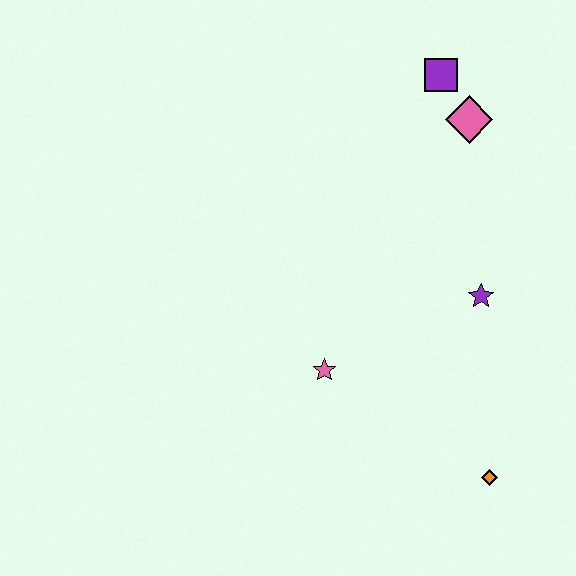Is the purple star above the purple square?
No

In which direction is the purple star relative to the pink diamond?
The purple star is below the pink diamond.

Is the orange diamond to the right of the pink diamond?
Yes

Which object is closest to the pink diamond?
The purple square is closest to the pink diamond.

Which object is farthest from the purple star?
The purple square is farthest from the purple star.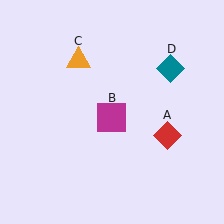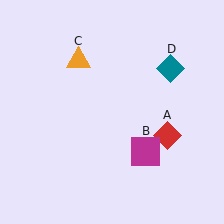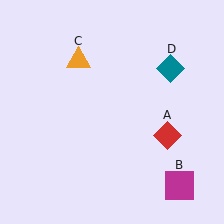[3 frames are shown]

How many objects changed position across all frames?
1 object changed position: magenta square (object B).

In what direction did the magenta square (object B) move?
The magenta square (object B) moved down and to the right.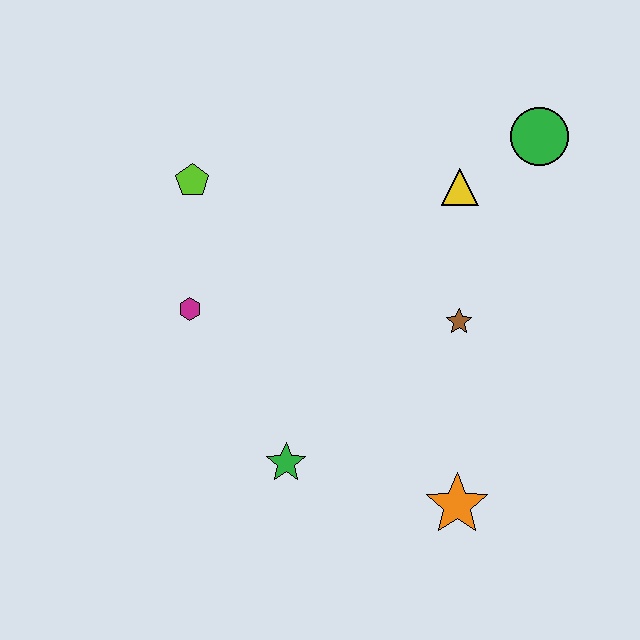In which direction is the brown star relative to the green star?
The brown star is to the right of the green star.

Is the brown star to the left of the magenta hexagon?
No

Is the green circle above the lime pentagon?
Yes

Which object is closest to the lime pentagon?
The magenta hexagon is closest to the lime pentagon.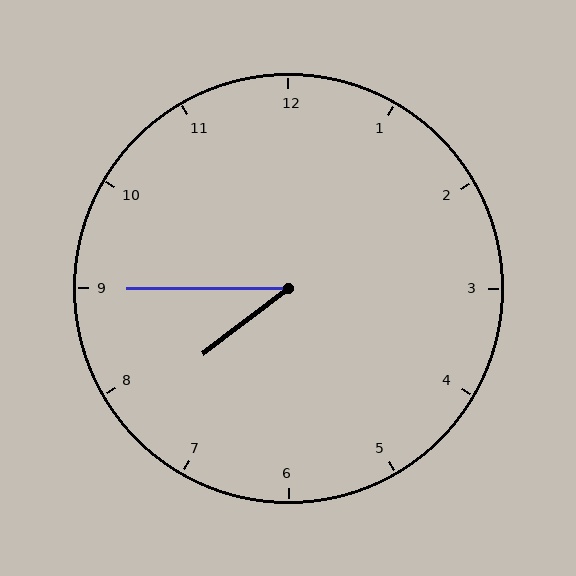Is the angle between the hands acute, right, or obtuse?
It is acute.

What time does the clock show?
7:45.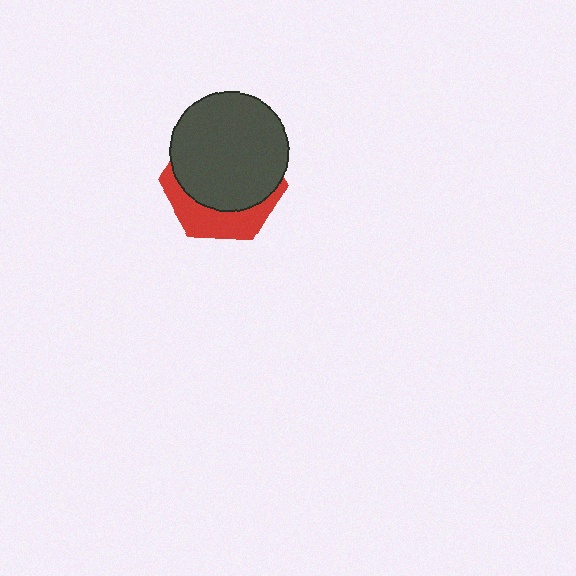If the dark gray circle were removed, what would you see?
You would see the complete red hexagon.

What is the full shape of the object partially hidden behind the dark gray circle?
The partially hidden object is a red hexagon.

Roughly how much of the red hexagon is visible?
A small part of it is visible (roughly 32%).